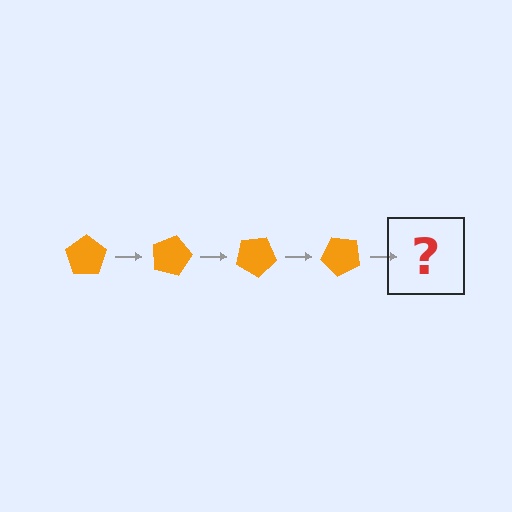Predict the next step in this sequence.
The next step is an orange pentagon rotated 60 degrees.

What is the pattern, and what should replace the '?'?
The pattern is that the pentagon rotates 15 degrees each step. The '?' should be an orange pentagon rotated 60 degrees.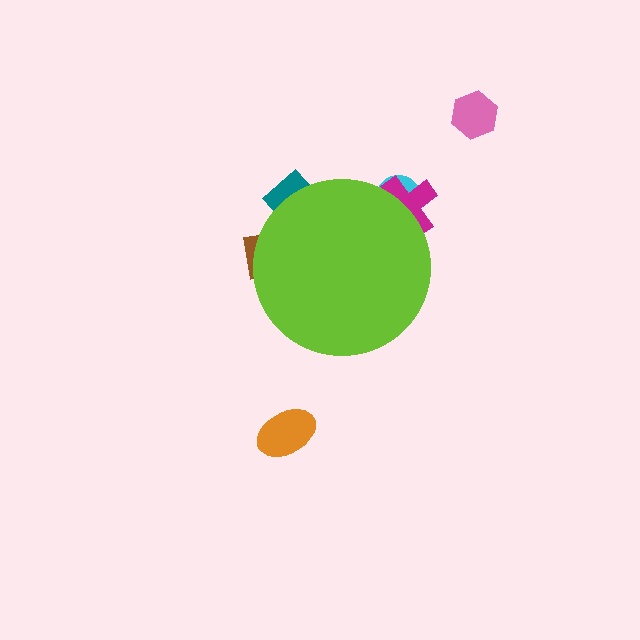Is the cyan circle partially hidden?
Yes, the cyan circle is partially hidden behind the lime circle.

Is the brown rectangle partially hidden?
Yes, the brown rectangle is partially hidden behind the lime circle.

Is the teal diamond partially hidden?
Yes, the teal diamond is partially hidden behind the lime circle.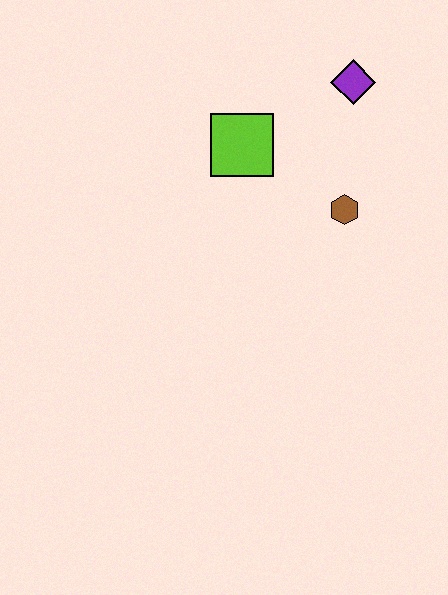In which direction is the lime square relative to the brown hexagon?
The lime square is to the left of the brown hexagon.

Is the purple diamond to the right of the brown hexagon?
Yes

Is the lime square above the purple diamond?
No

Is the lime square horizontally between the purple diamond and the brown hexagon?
No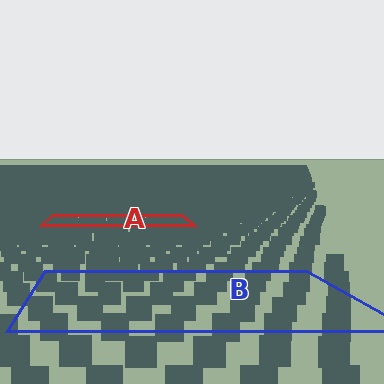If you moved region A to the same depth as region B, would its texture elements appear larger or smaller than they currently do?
They would appear larger. At a closer depth, the same texture elements are projected at a bigger on-screen size.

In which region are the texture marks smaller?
The texture marks are smaller in region A, because it is farther away.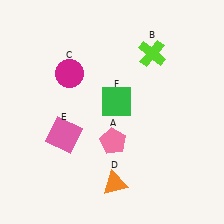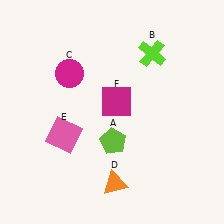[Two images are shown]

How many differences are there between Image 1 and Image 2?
There are 2 differences between the two images.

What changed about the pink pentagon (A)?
In Image 1, A is pink. In Image 2, it changed to lime.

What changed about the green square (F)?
In Image 1, F is green. In Image 2, it changed to magenta.